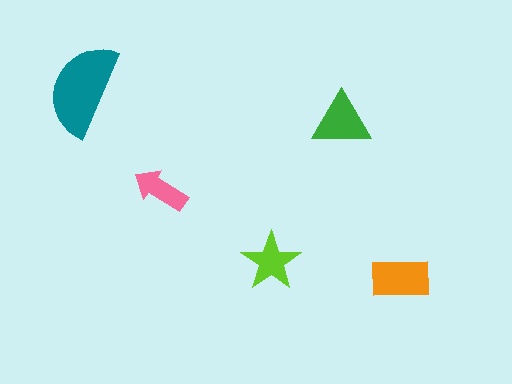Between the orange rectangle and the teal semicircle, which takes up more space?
The teal semicircle.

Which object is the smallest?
The pink arrow.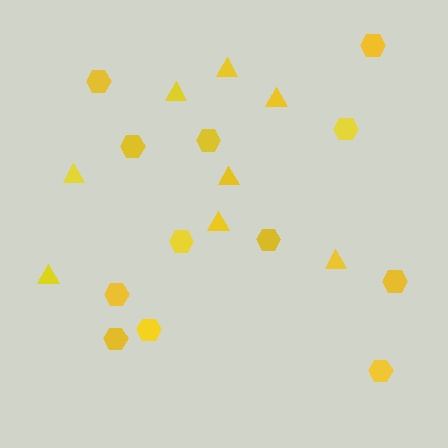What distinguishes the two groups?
There are 2 groups: one group of hexagons (12) and one group of triangles (8).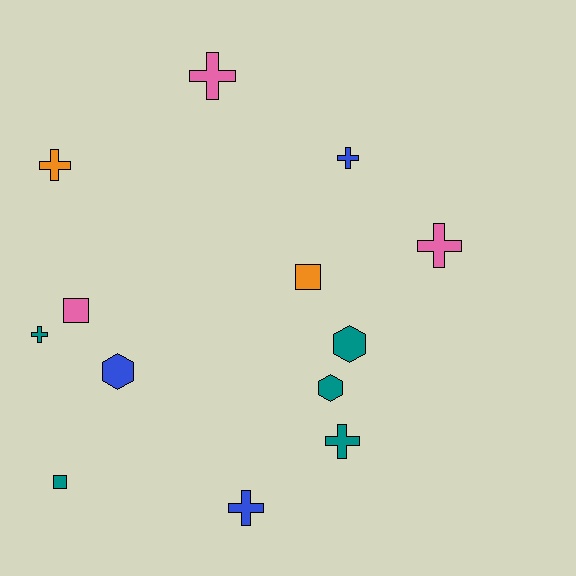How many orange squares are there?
There is 1 orange square.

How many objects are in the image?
There are 13 objects.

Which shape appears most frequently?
Cross, with 7 objects.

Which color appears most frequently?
Teal, with 5 objects.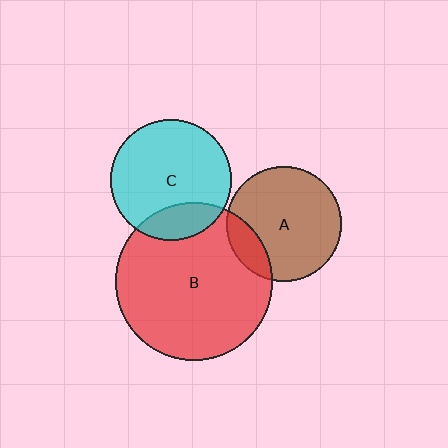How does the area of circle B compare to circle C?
Approximately 1.7 times.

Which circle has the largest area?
Circle B (red).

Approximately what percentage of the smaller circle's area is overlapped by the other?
Approximately 15%.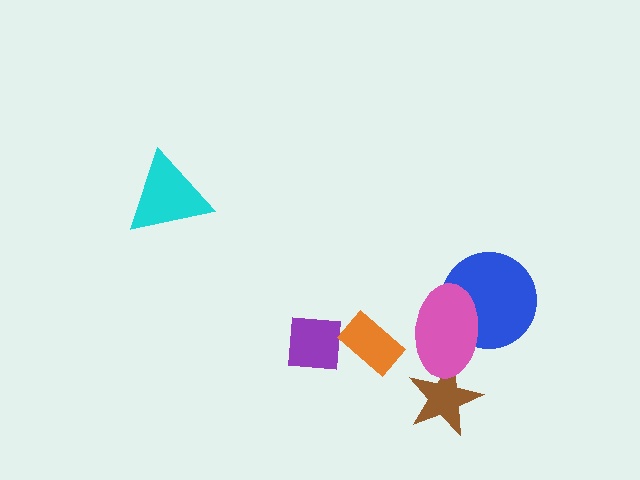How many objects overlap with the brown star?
1 object overlaps with the brown star.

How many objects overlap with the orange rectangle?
1 object overlaps with the orange rectangle.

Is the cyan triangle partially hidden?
No, no other shape covers it.